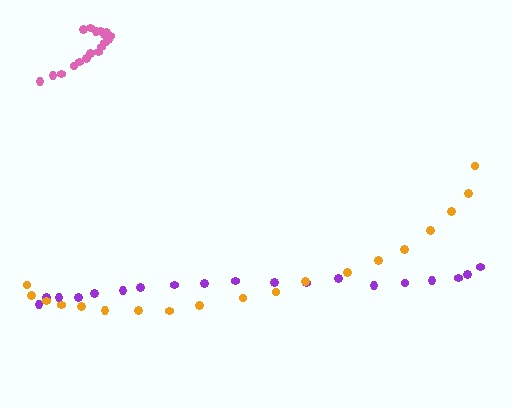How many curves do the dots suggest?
There are 3 distinct paths.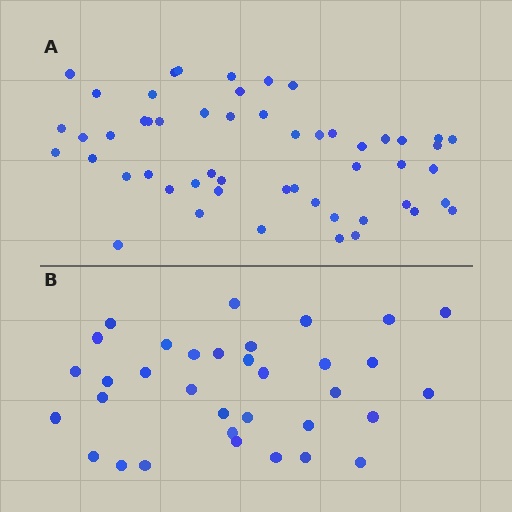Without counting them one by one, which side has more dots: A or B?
Region A (the top region) has more dots.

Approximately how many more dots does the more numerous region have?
Region A has approximately 20 more dots than region B.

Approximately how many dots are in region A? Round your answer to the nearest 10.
About 50 dots. (The exact count is 53, which rounds to 50.)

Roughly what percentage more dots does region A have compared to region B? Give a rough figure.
About 55% more.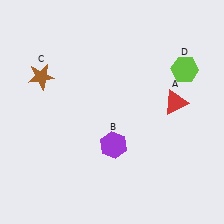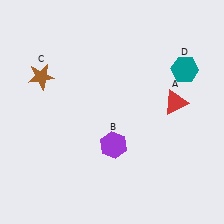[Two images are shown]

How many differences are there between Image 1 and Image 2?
There is 1 difference between the two images.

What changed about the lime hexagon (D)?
In Image 1, D is lime. In Image 2, it changed to teal.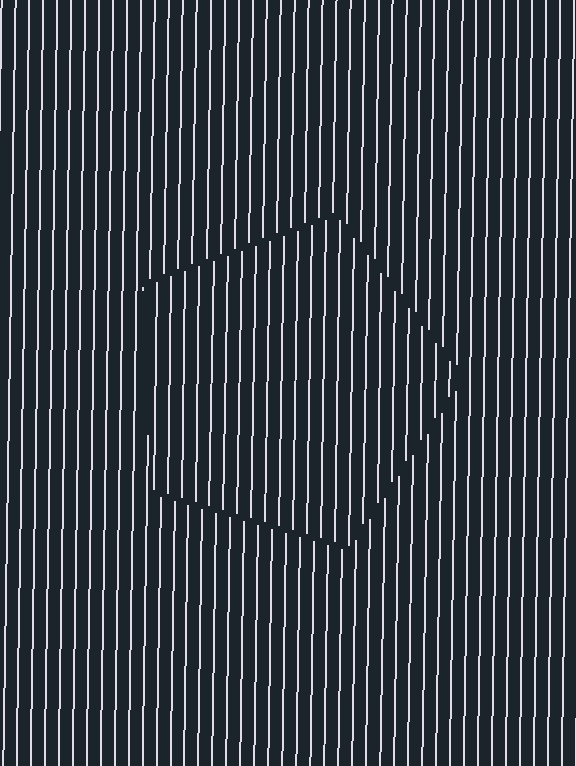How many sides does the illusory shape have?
5 sides — the line-ends trace a pentagon.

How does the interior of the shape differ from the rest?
The interior of the shape contains the same grating, shifted by half a period — the contour is defined by the phase discontinuity where line-ends from the inner and outer gratings abut.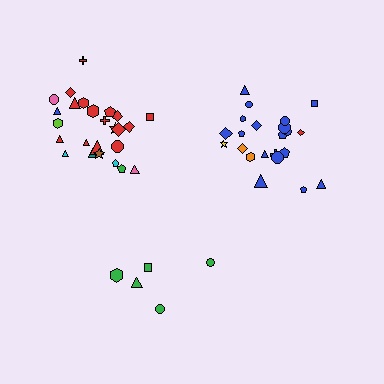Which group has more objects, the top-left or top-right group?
The top-left group.